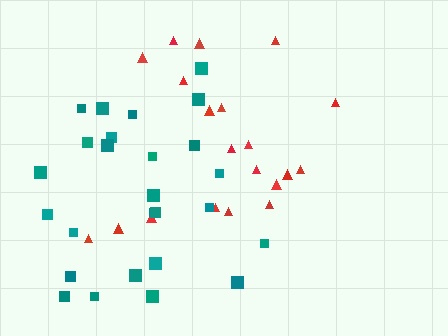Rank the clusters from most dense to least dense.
red, teal.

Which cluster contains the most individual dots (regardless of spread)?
Teal (26).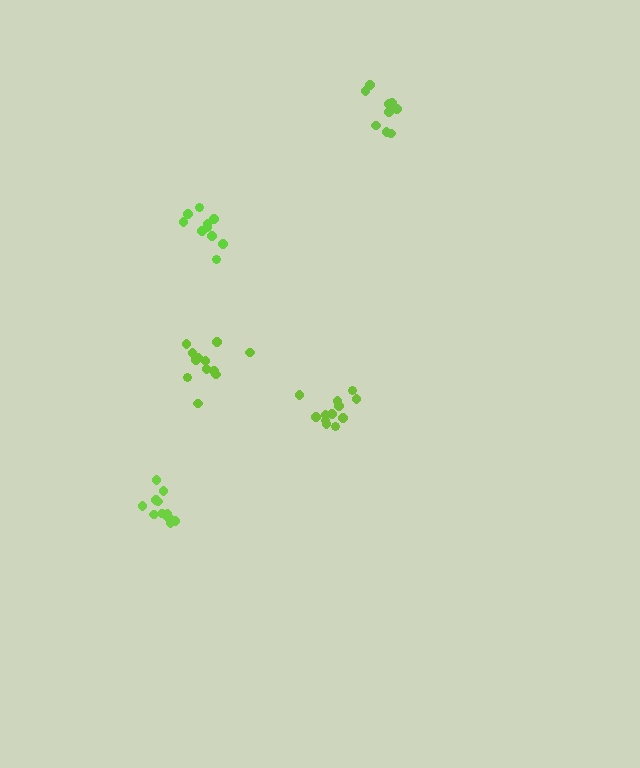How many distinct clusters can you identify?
There are 5 distinct clusters.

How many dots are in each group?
Group 1: 11 dots, Group 2: 9 dots, Group 3: 12 dots, Group 4: 10 dots, Group 5: 12 dots (54 total).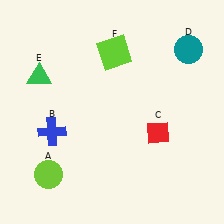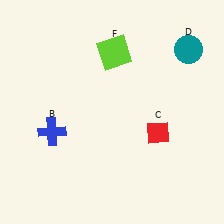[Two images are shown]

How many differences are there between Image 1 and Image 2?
There are 2 differences between the two images.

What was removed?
The lime circle (A), the green triangle (E) were removed in Image 2.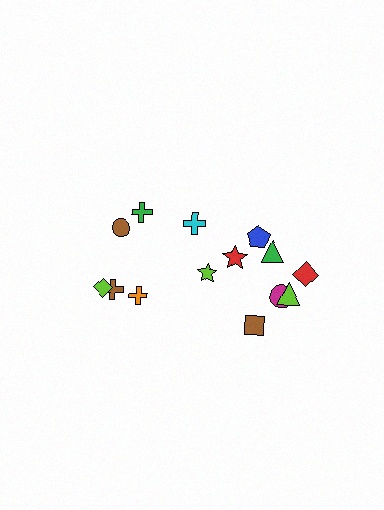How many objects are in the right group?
There are 8 objects.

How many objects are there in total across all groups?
There are 14 objects.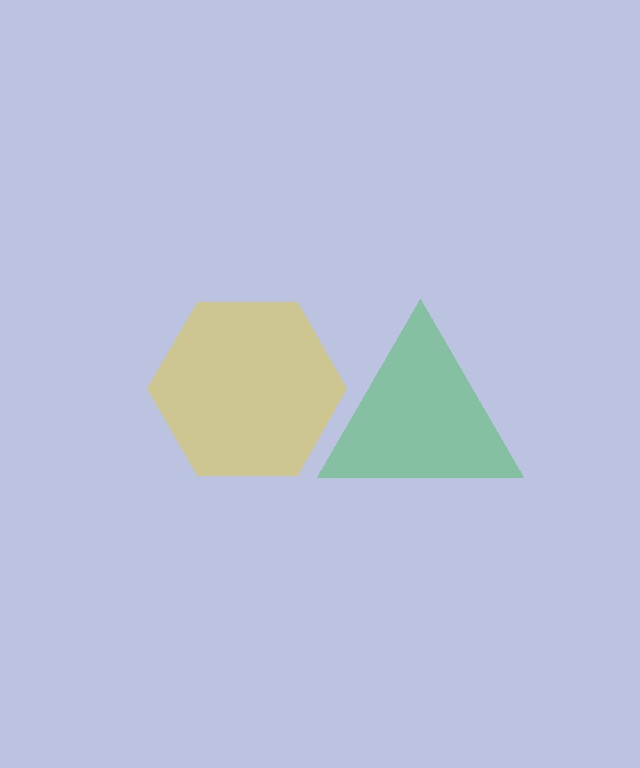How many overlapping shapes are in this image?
There are 2 overlapping shapes in the image.